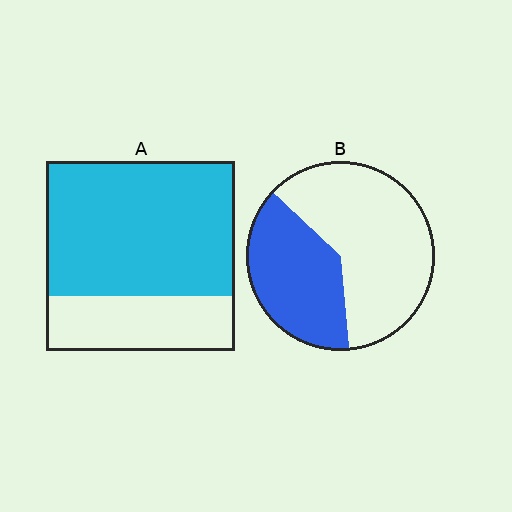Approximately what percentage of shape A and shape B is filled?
A is approximately 70% and B is approximately 40%.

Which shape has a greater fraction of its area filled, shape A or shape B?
Shape A.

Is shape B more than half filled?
No.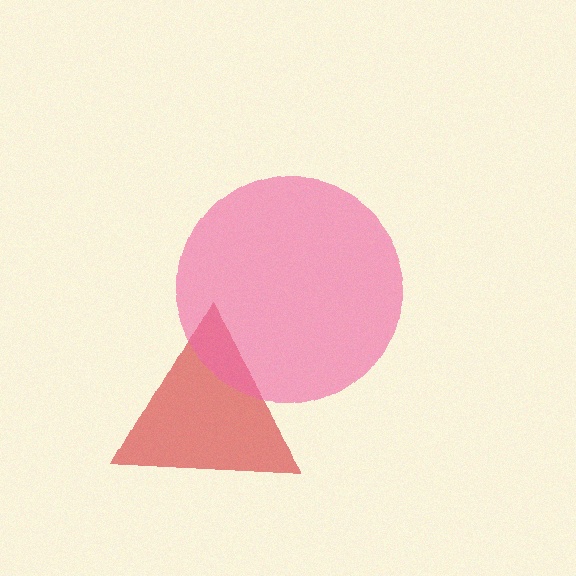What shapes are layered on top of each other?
The layered shapes are: a red triangle, a pink circle.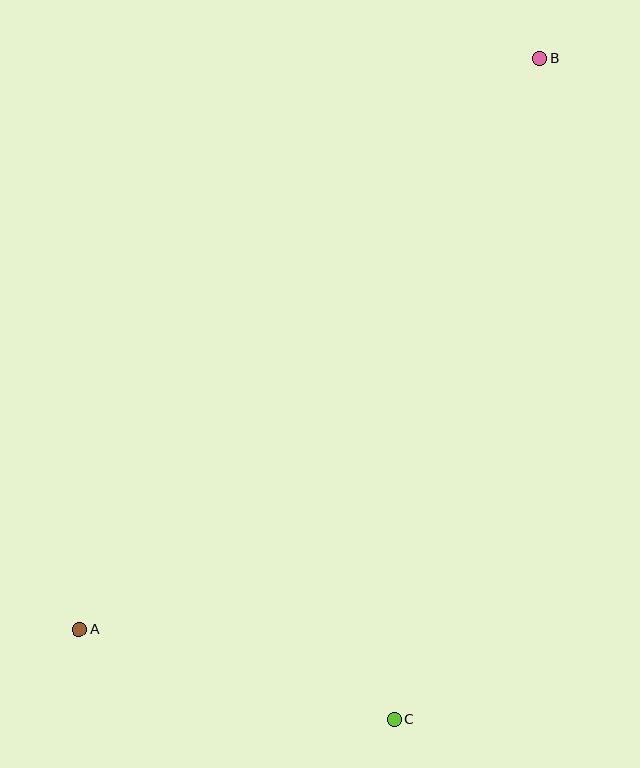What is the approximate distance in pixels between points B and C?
The distance between B and C is approximately 677 pixels.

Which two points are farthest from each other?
Points A and B are farthest from each other.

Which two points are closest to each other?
Points A and C are closest to each other.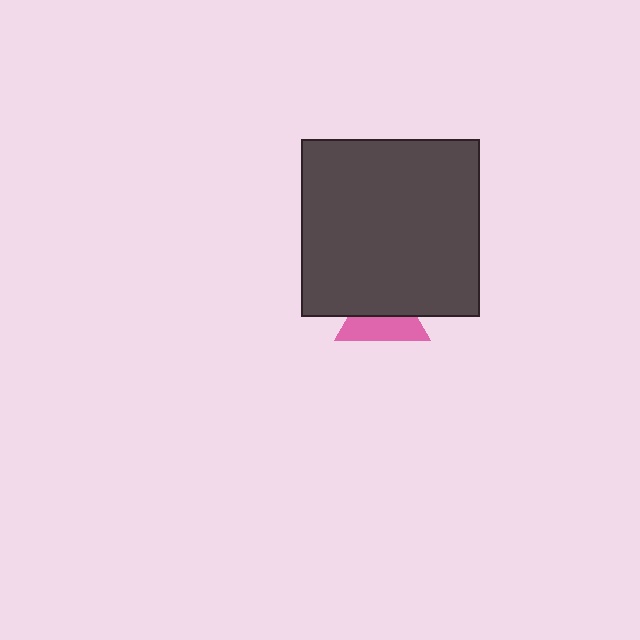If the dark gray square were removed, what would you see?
You would see the complete pink triangle.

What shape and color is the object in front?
The object in front is a dark gray square.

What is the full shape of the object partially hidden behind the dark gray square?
The partially hidden object is a pink triangle.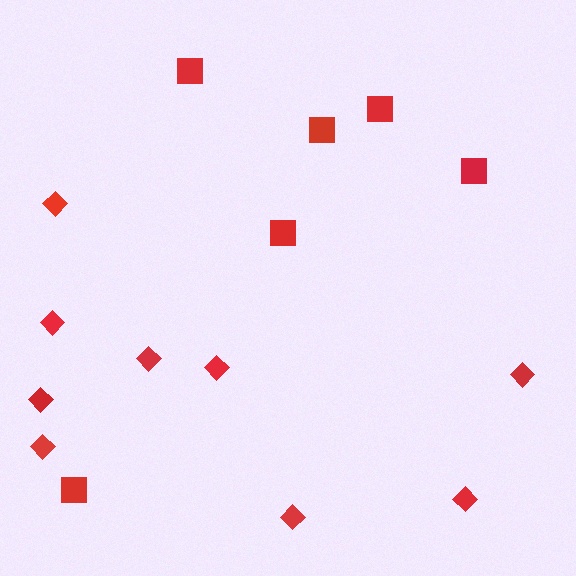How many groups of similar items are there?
There are 2 groups: one group of squares (6) and one group of diamonds (9).